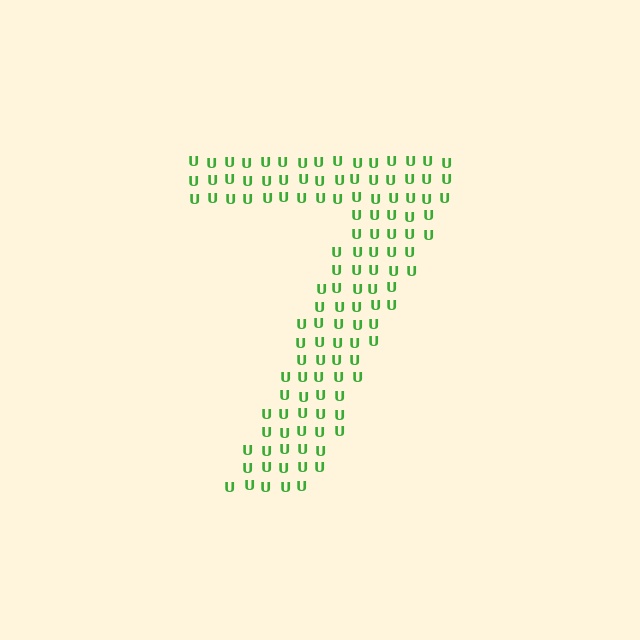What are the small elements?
The small elements are letter U's.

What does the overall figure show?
The overall figure shows the digit 7.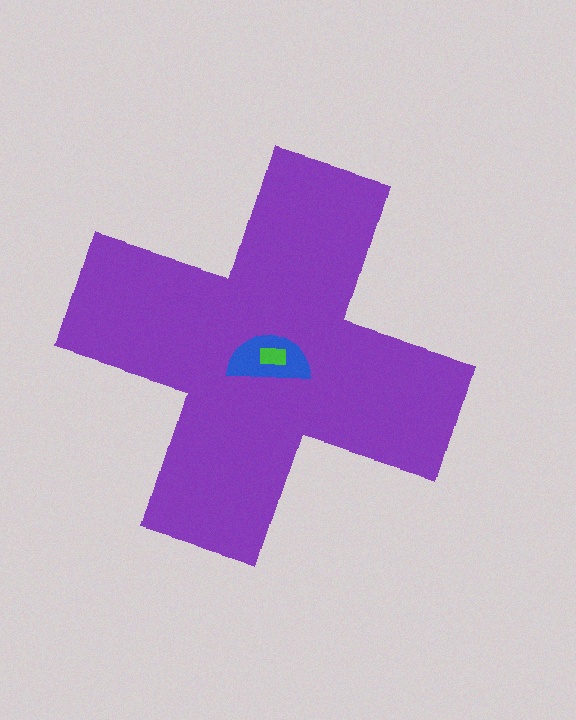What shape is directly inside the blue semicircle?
The green rectangle.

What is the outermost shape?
The purple cross.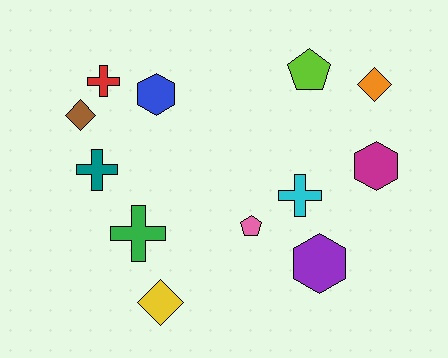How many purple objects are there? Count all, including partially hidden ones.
There is 1 purple object.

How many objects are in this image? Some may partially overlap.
There are 12 objects.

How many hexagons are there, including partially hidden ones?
There are 3 hexagons.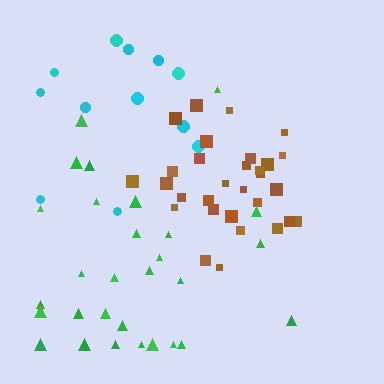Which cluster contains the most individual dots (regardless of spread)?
Brown (30).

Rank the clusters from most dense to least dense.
brown, green, cyan.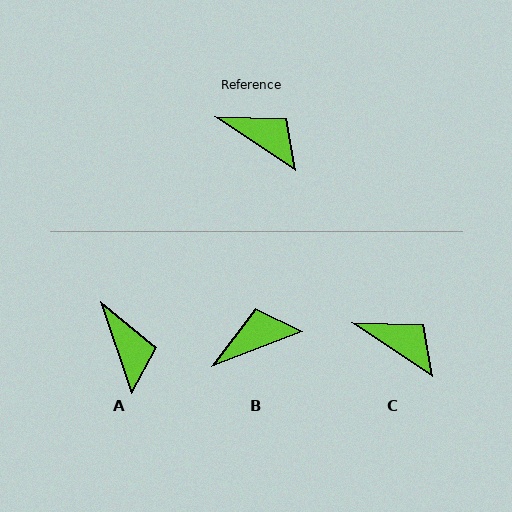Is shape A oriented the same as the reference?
No, it is off by about 37 degrees.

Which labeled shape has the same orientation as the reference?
C.